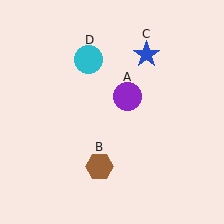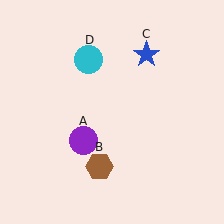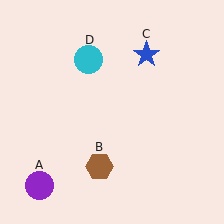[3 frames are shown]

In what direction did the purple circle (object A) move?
The purple circle (object A) moved down and to the left.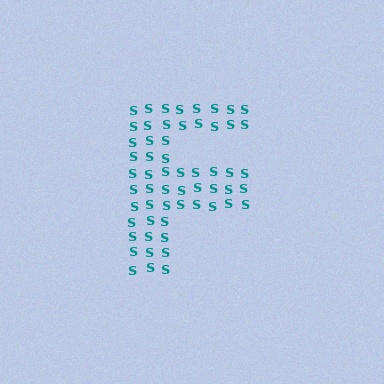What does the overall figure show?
The overall figure shows the letter F.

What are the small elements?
The small elements are letter S's.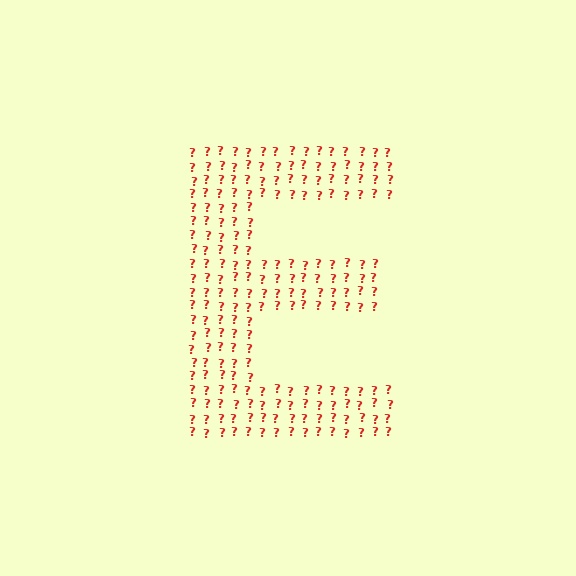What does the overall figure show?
The overall figure shows the letter E.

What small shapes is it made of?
It is made of small question marks.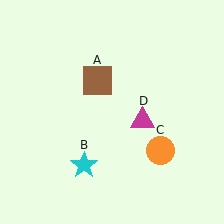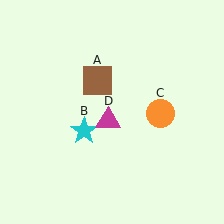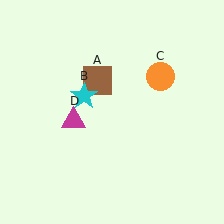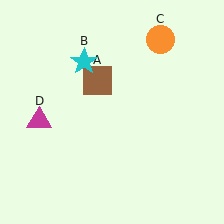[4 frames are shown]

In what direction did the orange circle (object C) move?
The orange circle (object C) moved up.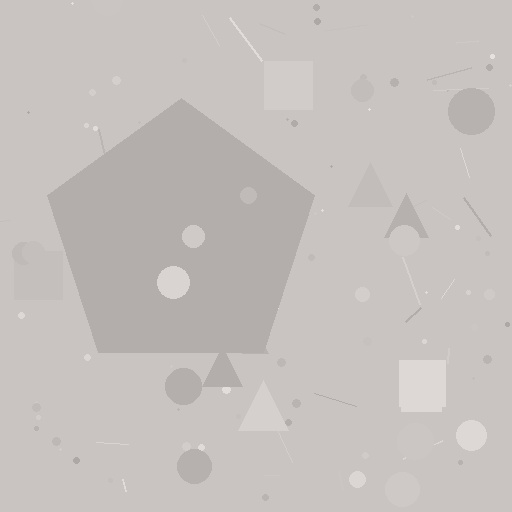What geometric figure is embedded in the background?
A pentagon is embedded in the background.